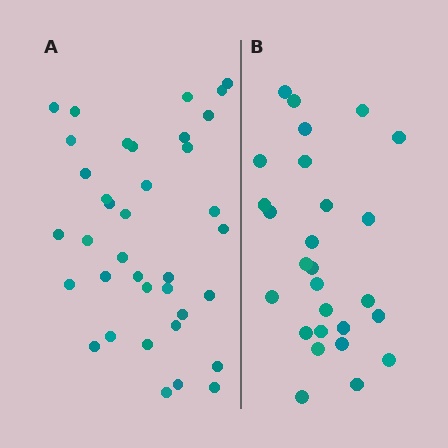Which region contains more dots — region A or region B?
Region A (the left region) has more dots.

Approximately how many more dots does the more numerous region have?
Region A has roughly 10 or so more dots than region B.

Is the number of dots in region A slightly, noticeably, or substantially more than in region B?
Region A has noticeably more, but not dramatically so. The ratio is roughly 1.4 to 1.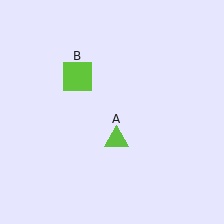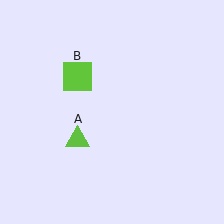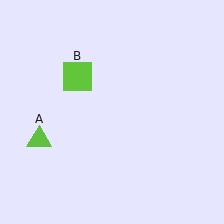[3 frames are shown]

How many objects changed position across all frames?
1 object changed position: lime triangle (object A).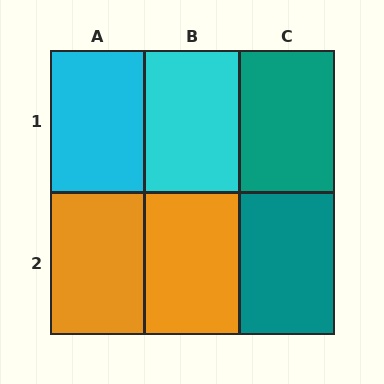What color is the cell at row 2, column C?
Teal.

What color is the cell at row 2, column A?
Orange.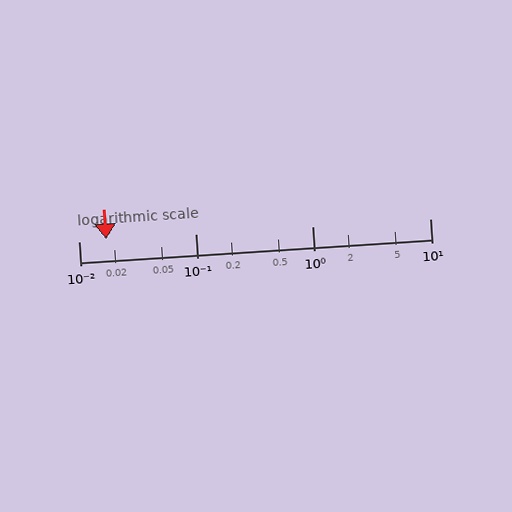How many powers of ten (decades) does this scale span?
The scale spans 3 decades, from 0.01 to 10.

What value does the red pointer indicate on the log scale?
The pointer indicates approximately 0.017.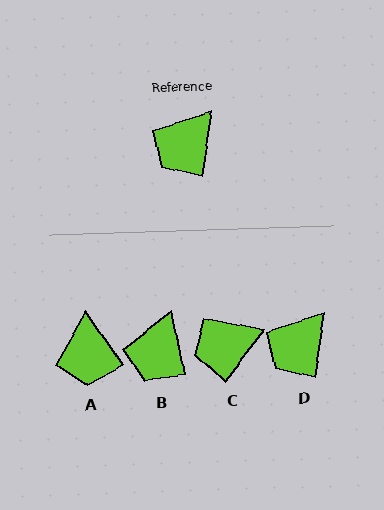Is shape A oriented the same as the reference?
No, it is off by about 43 degrees.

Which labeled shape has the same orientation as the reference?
D.